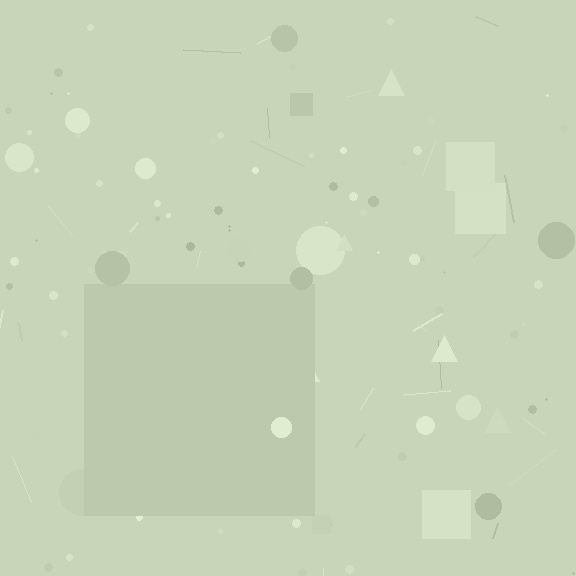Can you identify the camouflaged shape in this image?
The camouflaged shape is a square.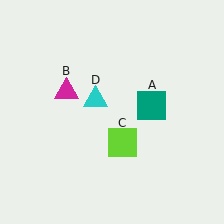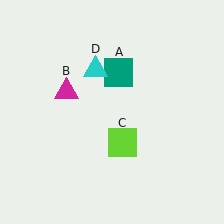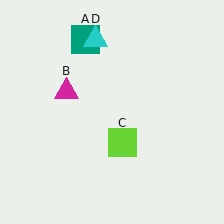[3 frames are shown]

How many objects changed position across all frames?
2 objects changed position: teal square (object A), cyan triangle (object D).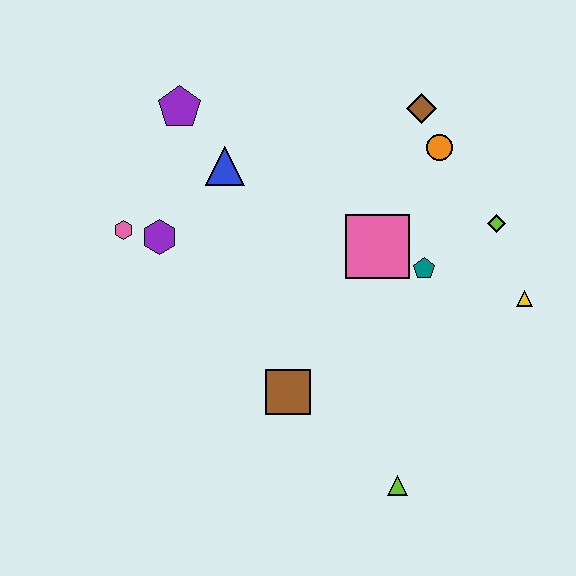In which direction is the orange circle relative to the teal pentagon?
The orange circle is above the teal pentagon.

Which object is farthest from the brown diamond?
The lime triangle is farthest from the brown diamond.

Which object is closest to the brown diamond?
The orange circle is closest to the brown diamond.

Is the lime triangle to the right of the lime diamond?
No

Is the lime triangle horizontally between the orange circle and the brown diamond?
No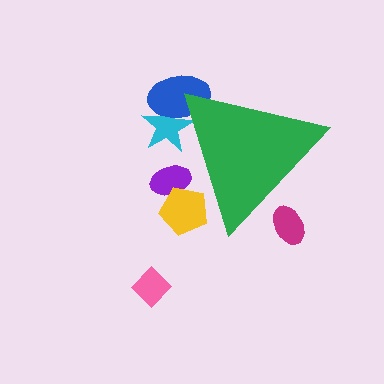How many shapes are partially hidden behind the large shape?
5 shapes are partially hidden.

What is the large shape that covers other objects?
A green triangle.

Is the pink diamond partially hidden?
No, the pink diamond is fully visible.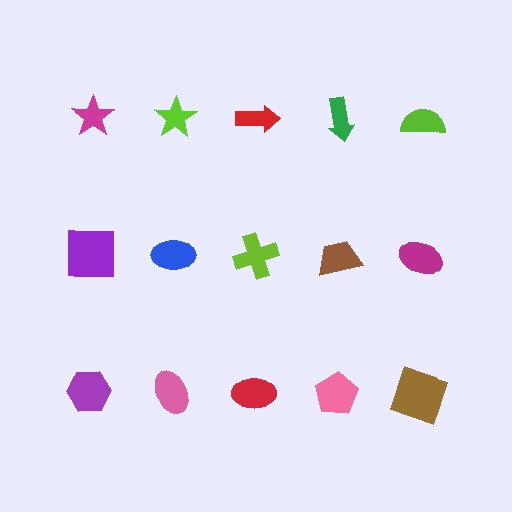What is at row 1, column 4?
A green arrow.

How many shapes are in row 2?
5 shapes.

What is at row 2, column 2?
A blue ellipse.